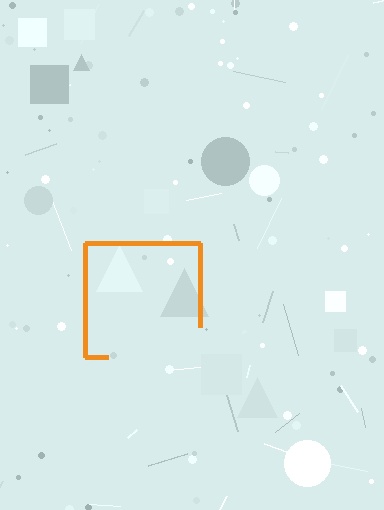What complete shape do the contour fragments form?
The contour fragments form a square.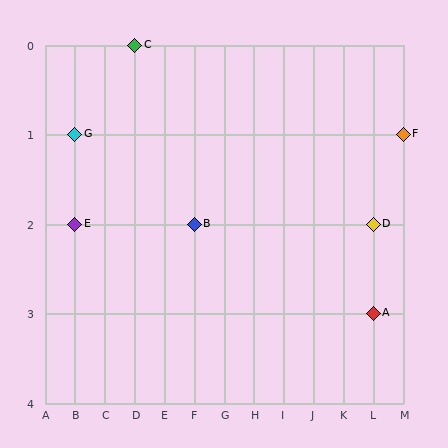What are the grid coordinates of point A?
Point A is at grid coordinates (L, 3).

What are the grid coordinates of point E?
Point E is at grid coordinates (B, 2).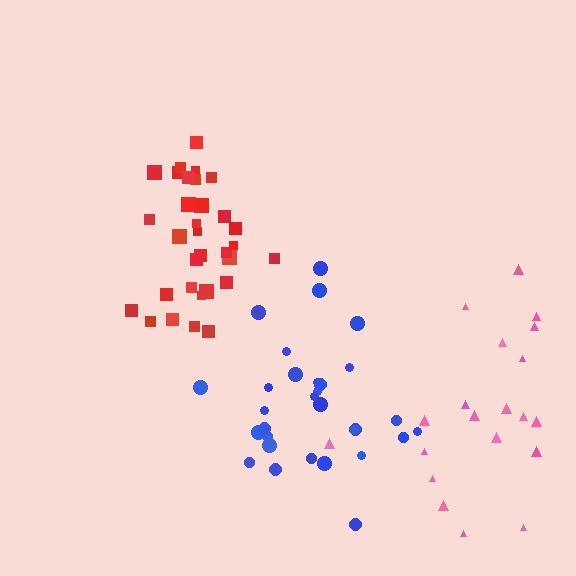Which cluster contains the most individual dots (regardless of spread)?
Red (32).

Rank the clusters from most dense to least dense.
red, blue, pink.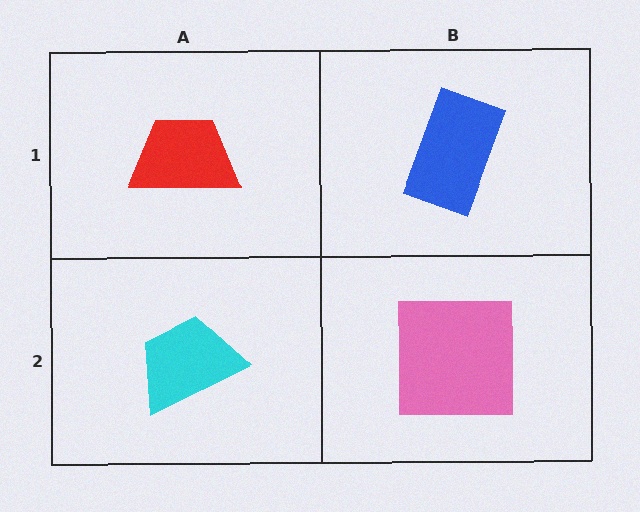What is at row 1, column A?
A red trapezoid.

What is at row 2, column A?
A cyan trapezoid.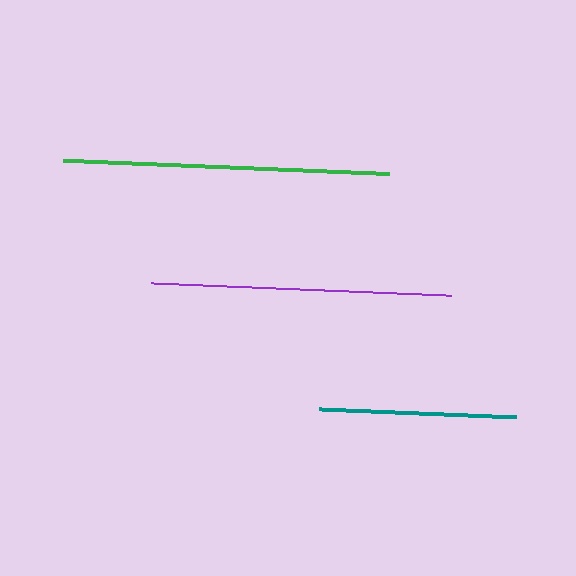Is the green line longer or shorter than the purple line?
The green line is longer than the purple line.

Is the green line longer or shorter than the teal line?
The green line is longer than the teal line.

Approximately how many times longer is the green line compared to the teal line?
The green line is approximately 1.7 times the length of the teal line.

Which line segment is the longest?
The green line is the longest at approximately 326 pixels.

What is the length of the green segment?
The green segment is approximately 326 pixels long.